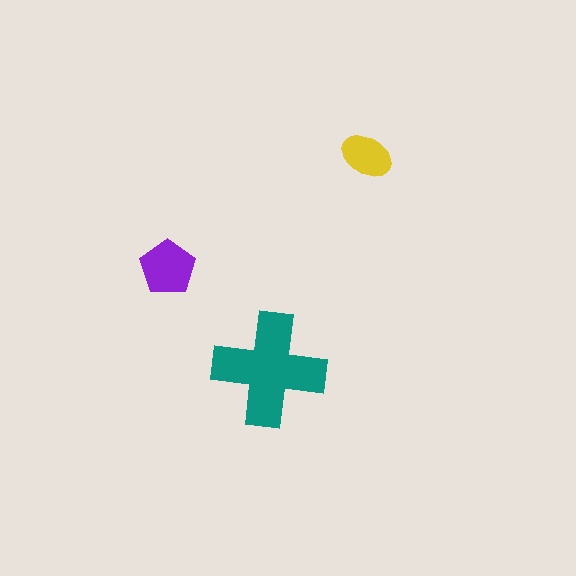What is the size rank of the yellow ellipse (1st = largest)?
3rd.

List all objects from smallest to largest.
The yellow ellipse, the purple pentagon, the teal cross.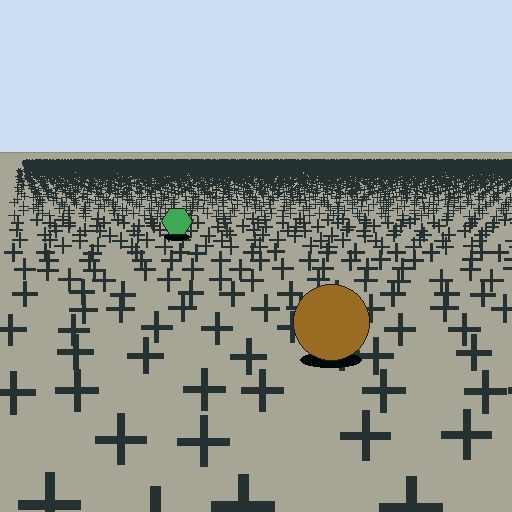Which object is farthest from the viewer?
The green hexagon is farthest from the viewer. It appears smaller and the ground texture around it is denser.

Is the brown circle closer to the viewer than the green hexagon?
Yes. The brown circle is closer — you can tell from the texture gradient: the ground texture is coarser near it.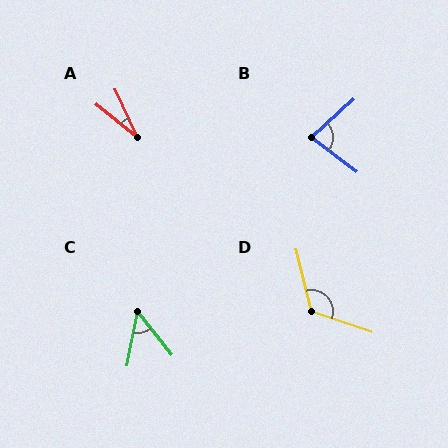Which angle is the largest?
D, at approximately 123 degrees.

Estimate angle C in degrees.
Approximately 49 degrees.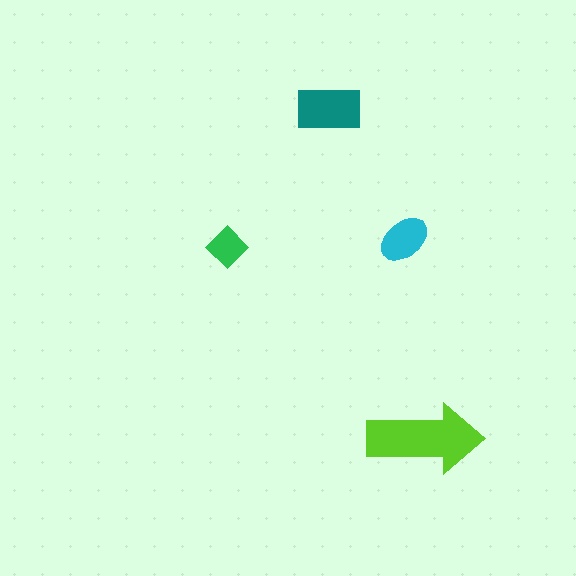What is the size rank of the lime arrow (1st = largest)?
1st.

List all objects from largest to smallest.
The lime arrow, the teal rectangle, the cyan ellipse, the green diamond.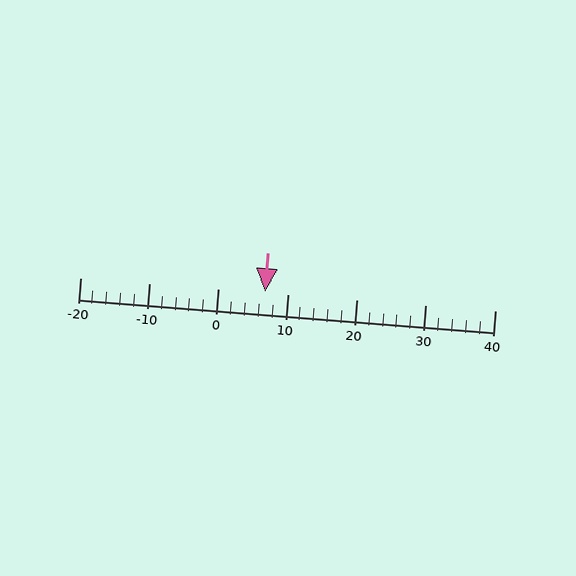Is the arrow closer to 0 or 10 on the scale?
The arrow is closer to 10.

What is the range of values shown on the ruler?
The ruler shows values from -20 to 40.